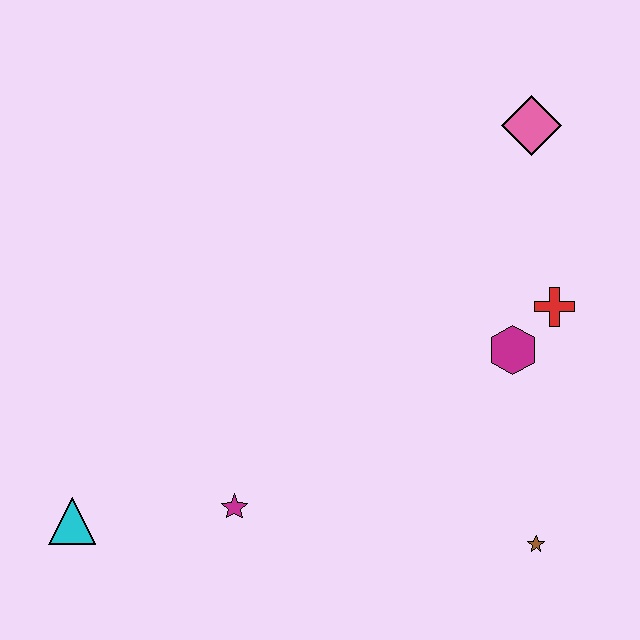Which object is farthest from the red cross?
The cyan triangle is farthest from the red cross.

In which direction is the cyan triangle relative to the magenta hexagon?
The cyan triangle is to the left of the magenta hexagon.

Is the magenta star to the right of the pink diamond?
No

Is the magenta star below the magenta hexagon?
Yes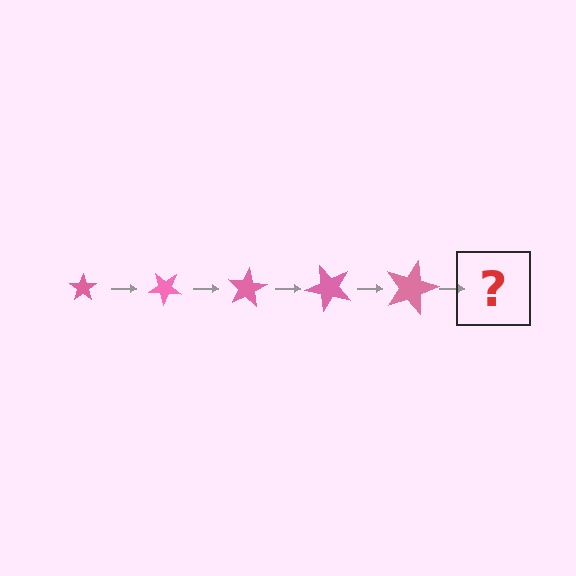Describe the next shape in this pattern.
It should be a star, larger than the previous one and rotated 200 degrees from the start.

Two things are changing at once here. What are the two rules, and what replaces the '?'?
The two rules are that the star grows larger each step and it rotates 40 degrees each step. The '?' should be a star, larger than the previous one and rotated 200 degrees from the start.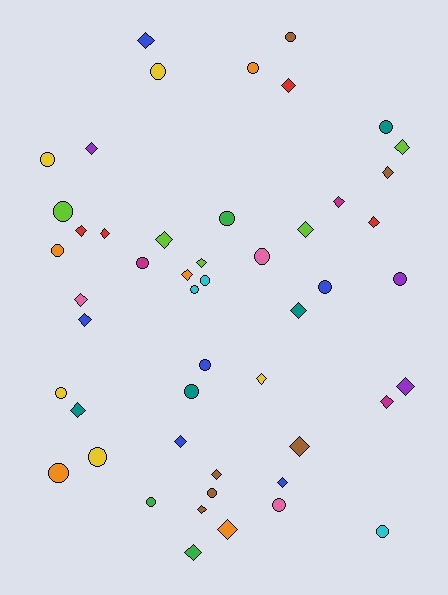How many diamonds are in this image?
There are 27 diamonds.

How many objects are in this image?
There are 50 objects.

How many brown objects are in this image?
There are 6 brown objects.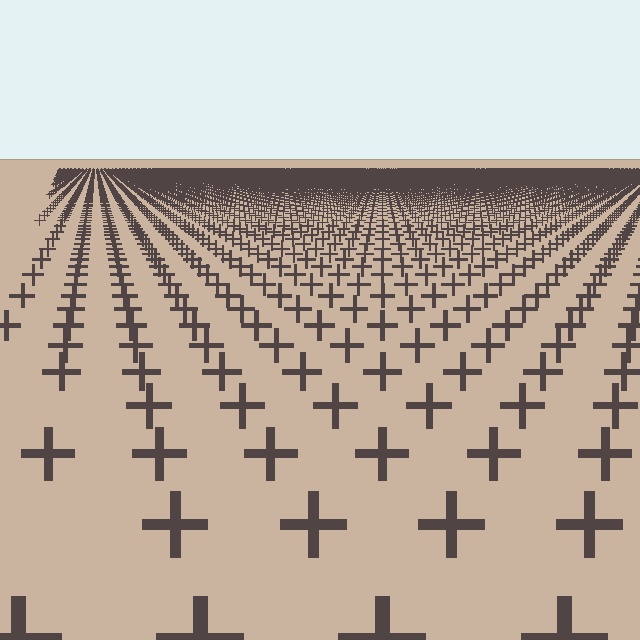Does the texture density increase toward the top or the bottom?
Density increases toward the top.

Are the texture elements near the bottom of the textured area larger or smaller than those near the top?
Larger. Near the bottom, elements are closer to the viewer and appear at a bigger on-screen size.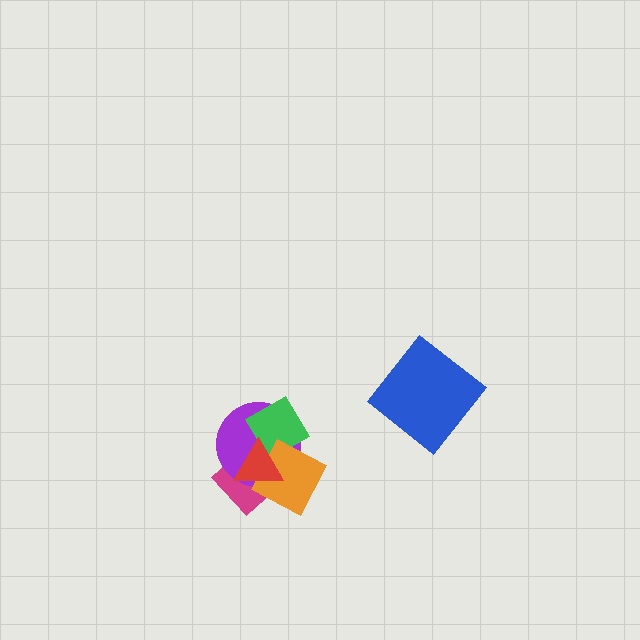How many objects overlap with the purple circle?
4 objects overlap with the purple circle.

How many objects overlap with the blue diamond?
0 objects overlap with the blue diamond.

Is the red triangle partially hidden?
No, no other shape covers it.